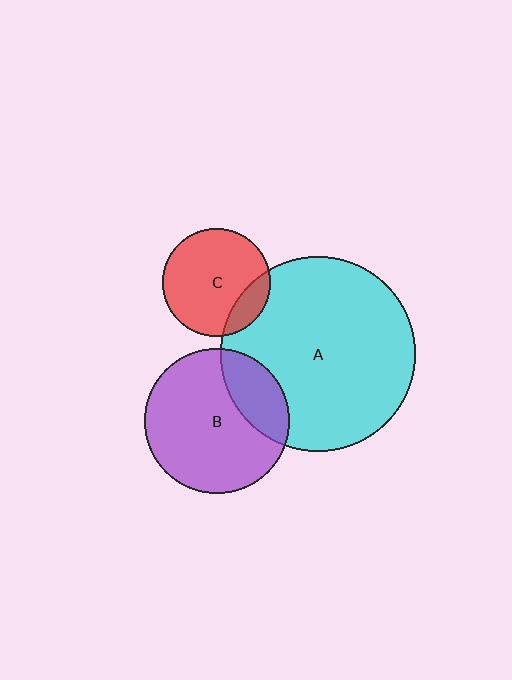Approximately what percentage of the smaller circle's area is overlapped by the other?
Approximately 15%.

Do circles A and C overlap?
Yes.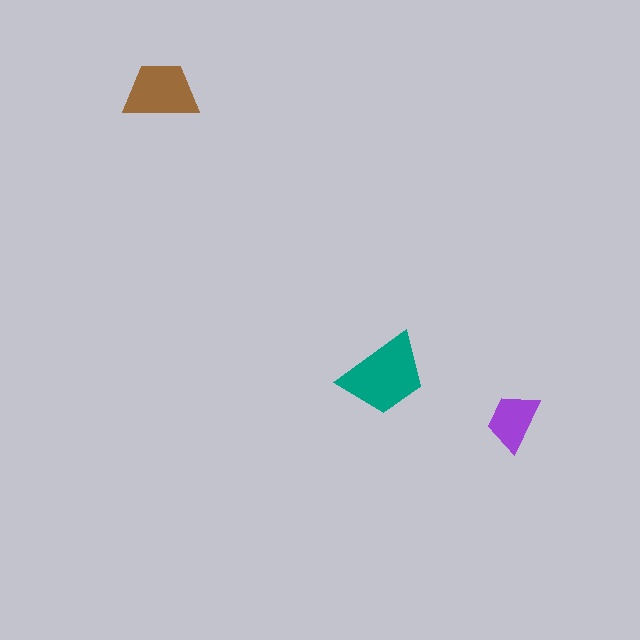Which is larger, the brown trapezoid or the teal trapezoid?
The teal one.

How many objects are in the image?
There are 3 objects in the image.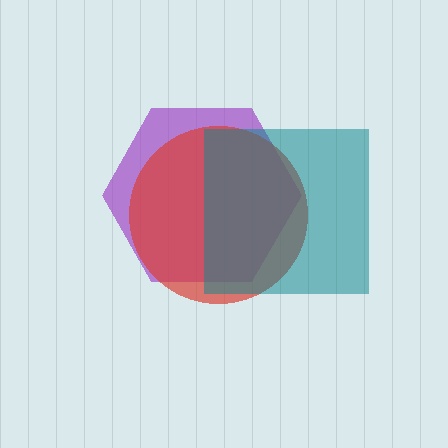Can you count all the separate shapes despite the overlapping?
Yes, there are 3 separate shapes.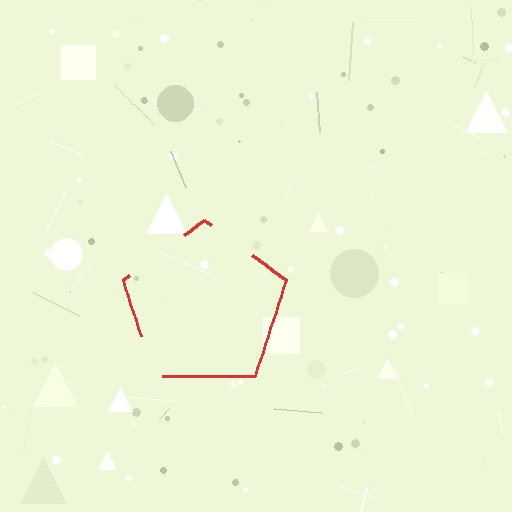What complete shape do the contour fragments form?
The contour fragments form a pentagon.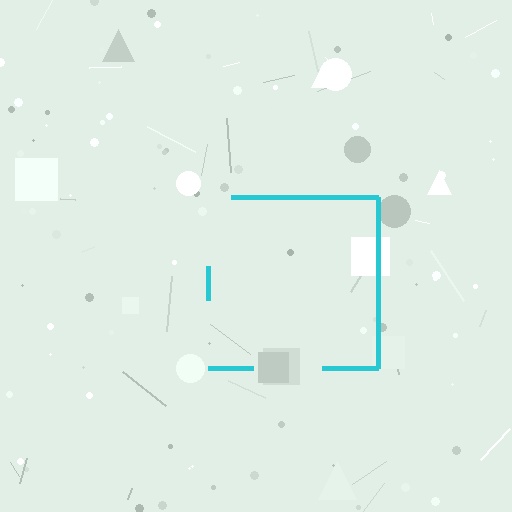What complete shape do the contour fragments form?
The contour fragments form a square.